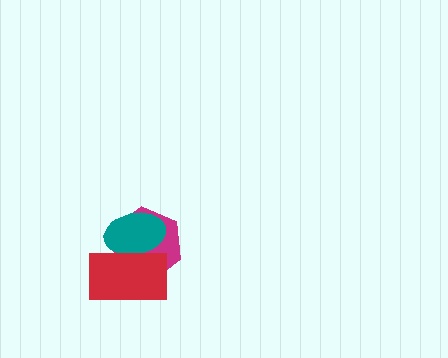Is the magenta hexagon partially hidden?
Yes, it is partially covered by another shape.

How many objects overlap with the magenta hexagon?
2 objects overlap with the magenta hexagon.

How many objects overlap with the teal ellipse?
2 objects overlap with the teal ellipse.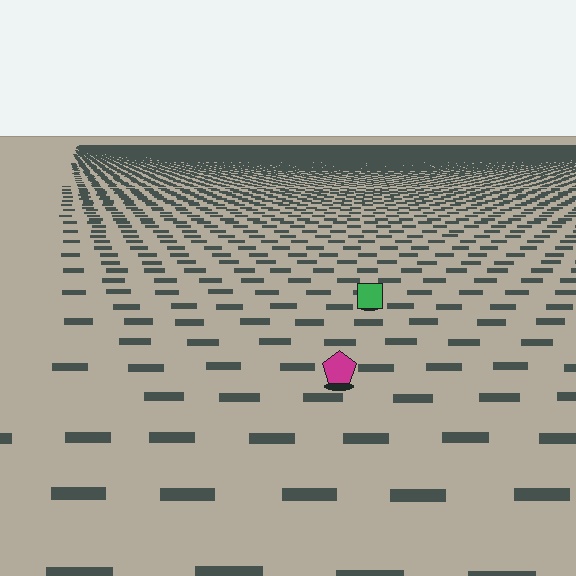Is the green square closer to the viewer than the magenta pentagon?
No. The magenta pentagon is closer — you can tell from the texture gradient: the ground texture is coarser near it.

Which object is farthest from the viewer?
The green square is farthest from the viewer. It appears smaller and the ground texture around it is denser.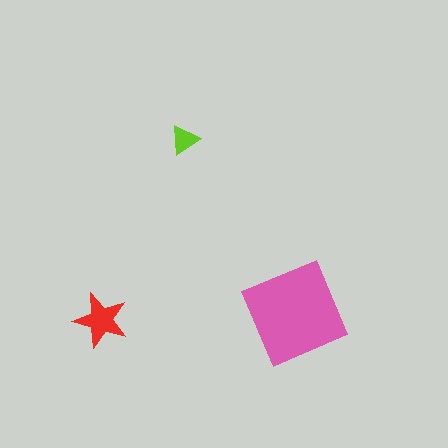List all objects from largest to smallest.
The pink diamond, the red star, the lime triangle.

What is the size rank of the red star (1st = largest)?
2nd.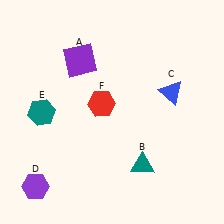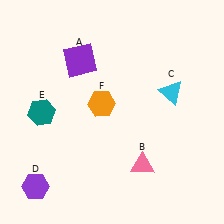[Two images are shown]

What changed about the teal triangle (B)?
In Image 1, B is teal. In Image 2, it changed to pink.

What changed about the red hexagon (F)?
In Image 1, F is red. In Image 2, it changed to orange.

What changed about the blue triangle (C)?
In Image 1, C is blue. In Image 2, it changed to cyan.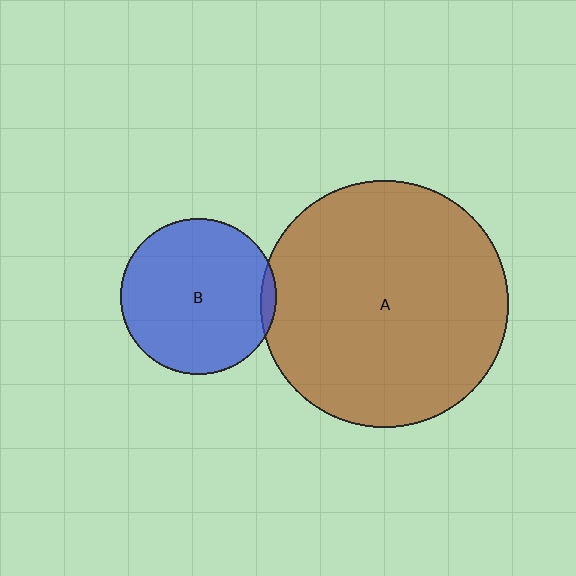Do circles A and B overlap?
Yes.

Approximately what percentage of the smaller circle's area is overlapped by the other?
Approximately 5%.